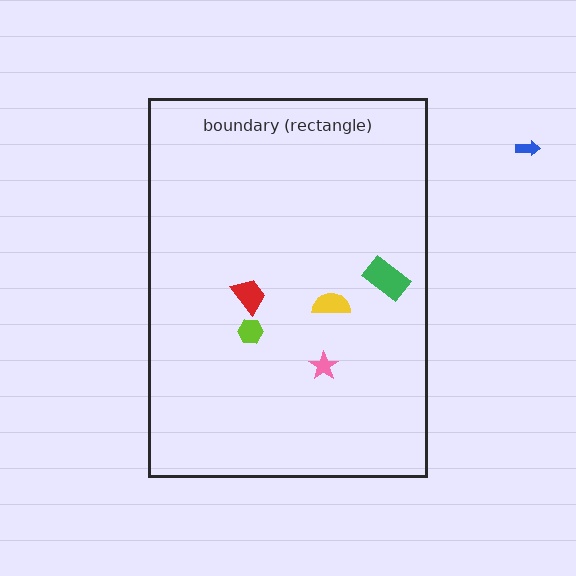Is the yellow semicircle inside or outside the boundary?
Inside.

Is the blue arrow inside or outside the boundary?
Outside.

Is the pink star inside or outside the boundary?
Inside.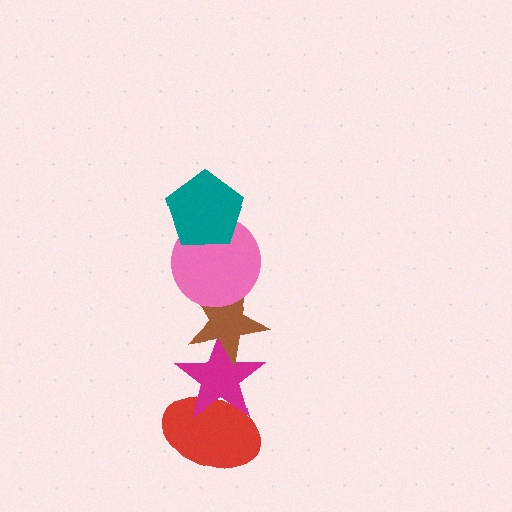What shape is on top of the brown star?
The pink circle is on top of the brown star.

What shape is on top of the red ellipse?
The magenta star is on top of the red ellipse.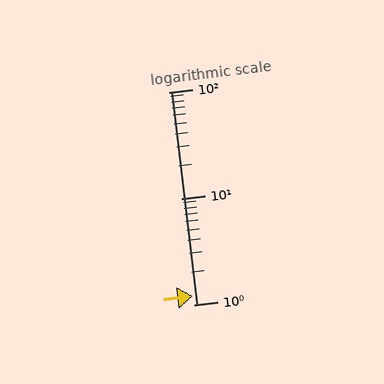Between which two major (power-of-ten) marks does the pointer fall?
The pointer is between 1 and 10.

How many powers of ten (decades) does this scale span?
The scale spans 2 decades, from 1 to 100.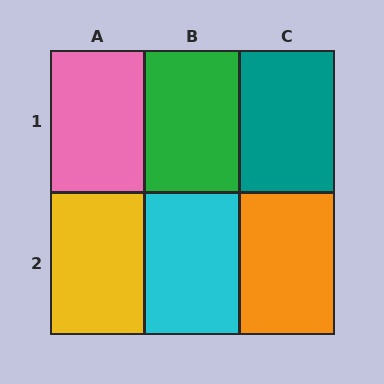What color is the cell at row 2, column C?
Orange.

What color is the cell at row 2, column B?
Cyan.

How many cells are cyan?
1 cell is cyan.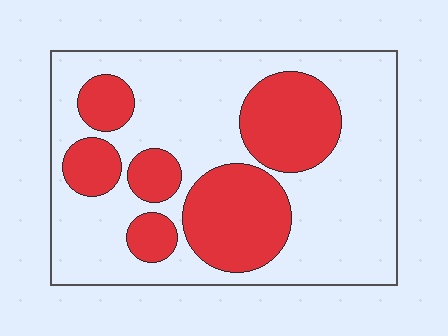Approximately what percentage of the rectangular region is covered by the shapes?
Approximately 35%.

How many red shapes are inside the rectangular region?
6.